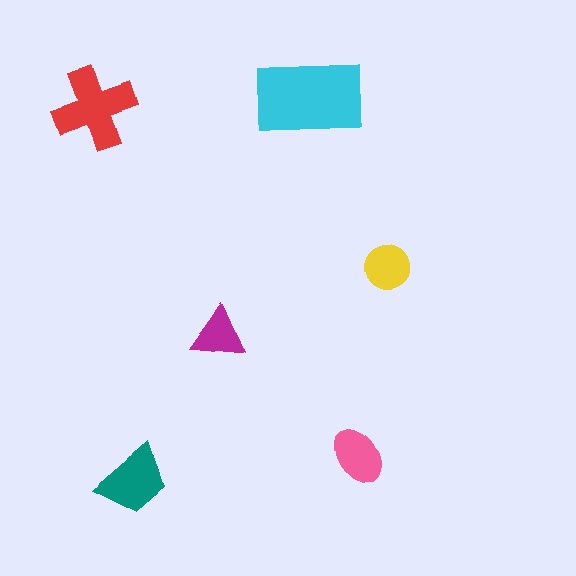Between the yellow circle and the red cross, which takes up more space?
The red cross.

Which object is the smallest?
The magenta triangle.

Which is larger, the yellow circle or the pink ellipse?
The pink ellipse.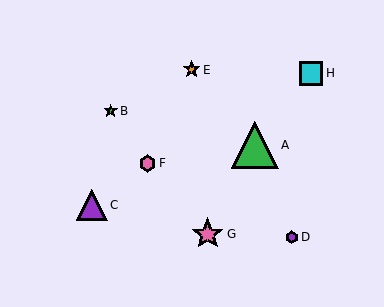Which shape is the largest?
The green triangle (labeled A) is the largest.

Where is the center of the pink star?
The center of the pink star is at (208, 234).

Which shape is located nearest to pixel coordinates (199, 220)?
The pink star (labeled G) at (208, 234) is nearest to that location.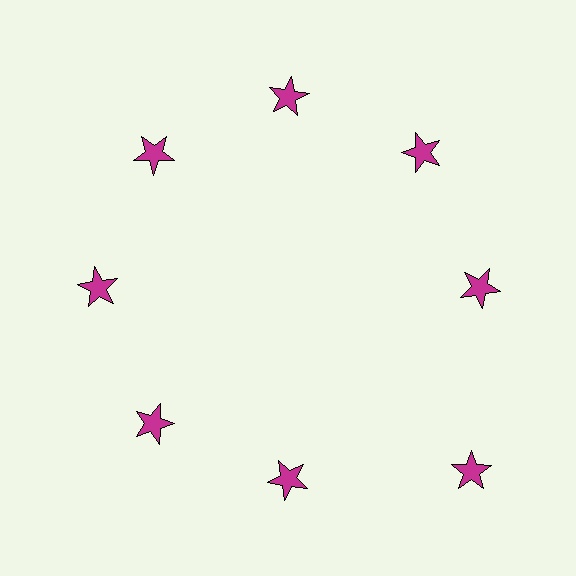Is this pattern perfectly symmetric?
No. The 8 magenta stars are arranged in a ring, but one element near the 4 o'clock position is pushed outward from the center, breaking the 8-fold rotational symmetry.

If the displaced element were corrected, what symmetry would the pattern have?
It would have 8-fold rotational symmetry — the pattern would map onto itself every 45 degrees.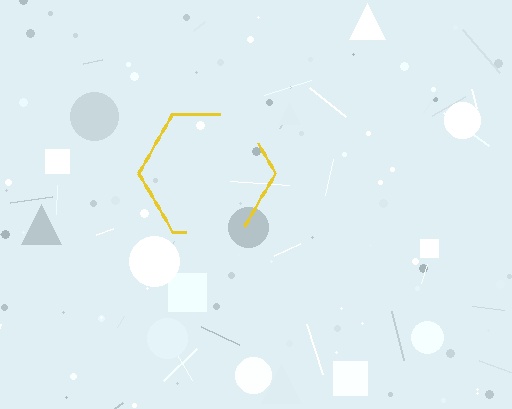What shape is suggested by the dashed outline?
The dashed outline suggests a hexagon.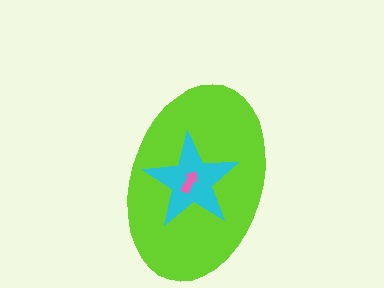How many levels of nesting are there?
3.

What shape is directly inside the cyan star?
The pink arrow.